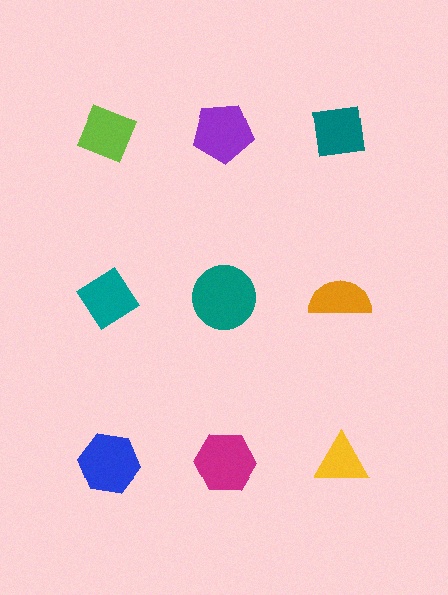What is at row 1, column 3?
A teal square.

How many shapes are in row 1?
3 shapes.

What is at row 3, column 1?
A blue hexagon.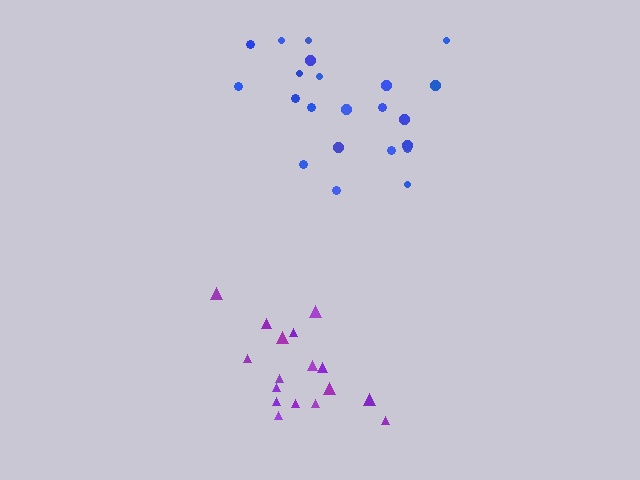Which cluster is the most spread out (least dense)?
Blue.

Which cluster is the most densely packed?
Purple.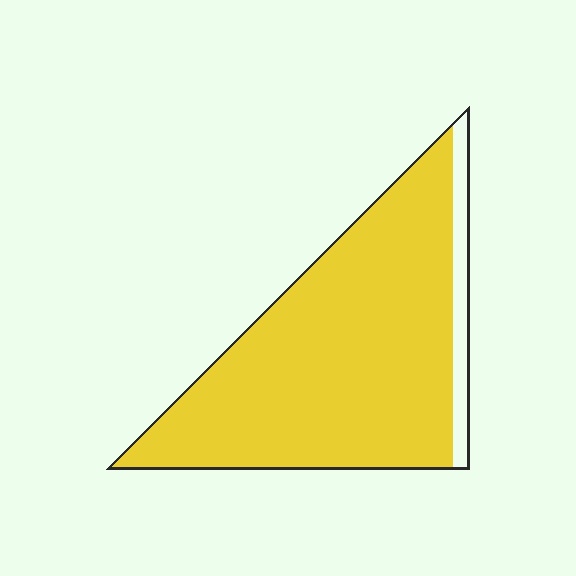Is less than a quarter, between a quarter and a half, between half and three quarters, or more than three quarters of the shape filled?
More than three quarters.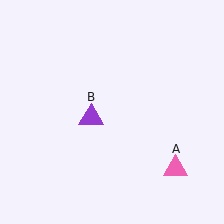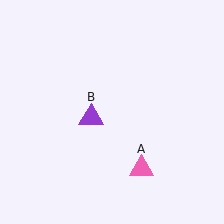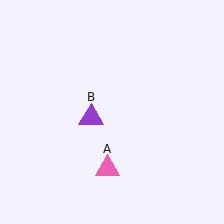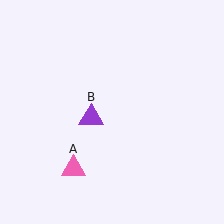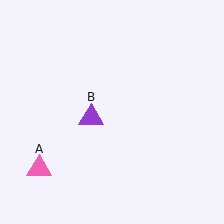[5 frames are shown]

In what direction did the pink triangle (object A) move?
The pink triangle (object A) moved left.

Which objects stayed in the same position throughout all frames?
Purple triangle (object B) remained stationary.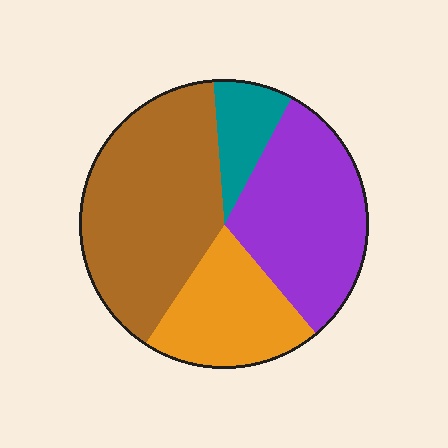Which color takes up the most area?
Brown, at roughly 40%.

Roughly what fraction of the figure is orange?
Orange covers 20% of the figure.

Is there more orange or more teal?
Orange.